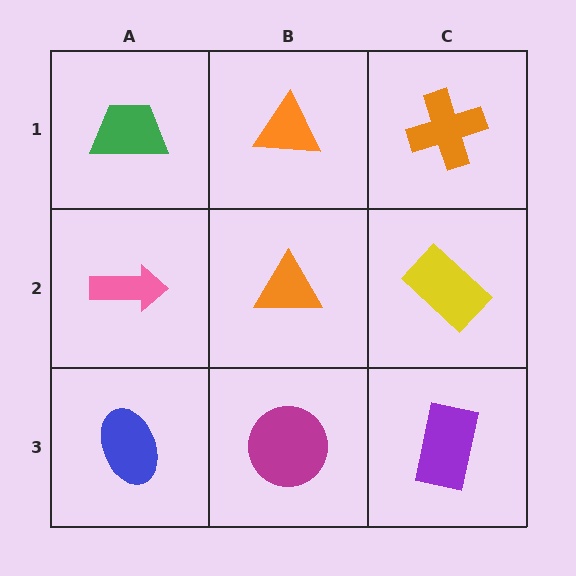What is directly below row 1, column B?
An orange triangle.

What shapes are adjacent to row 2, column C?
An orange cross (row 1, column C), a purple rectangle (row 3, column C), an orange triangle (row 2, column B).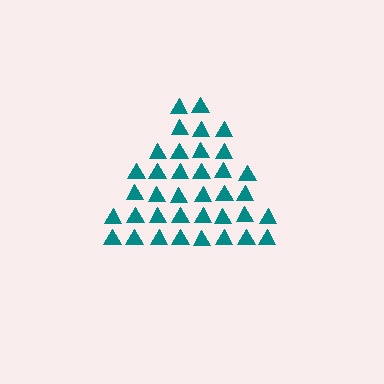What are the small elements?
The small elements are triangles.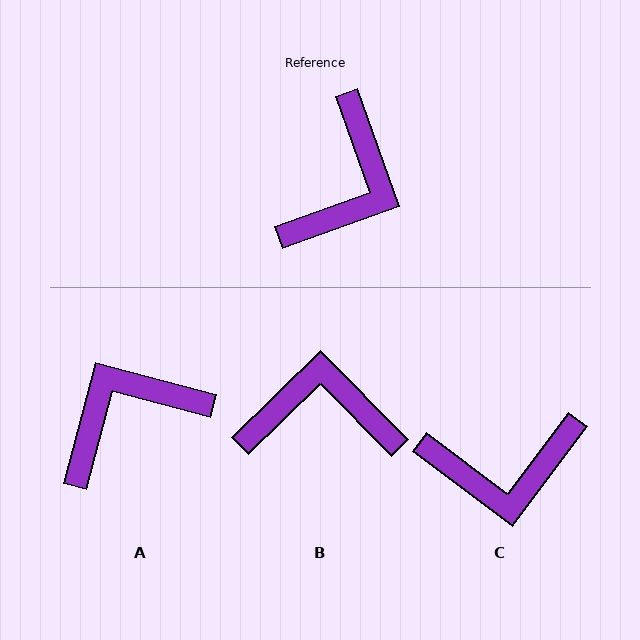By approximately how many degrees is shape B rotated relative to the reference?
Approximately 115 degrees counter-clockwise.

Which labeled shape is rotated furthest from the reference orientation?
A, about 146 degrees away.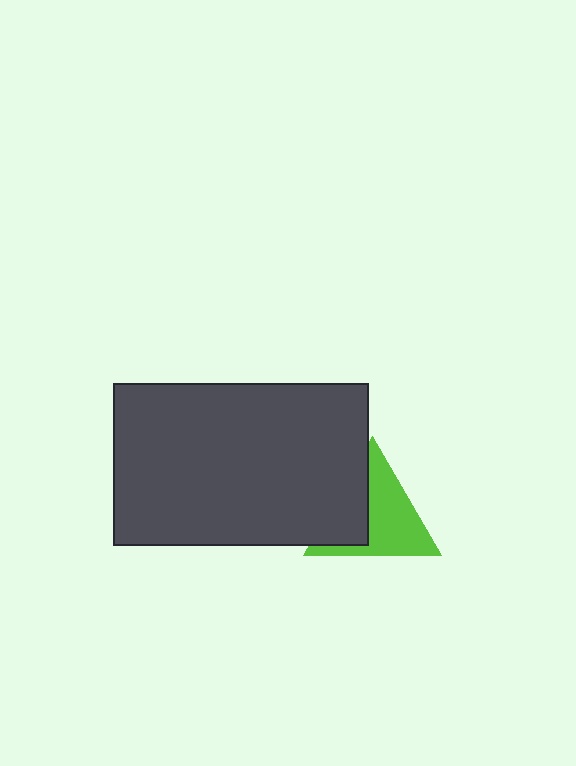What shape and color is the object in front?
The object in front is a dark gray rectangle.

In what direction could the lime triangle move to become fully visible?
The lime triangle could move right. That would shift it out from behind the dark gray rectangle entirely.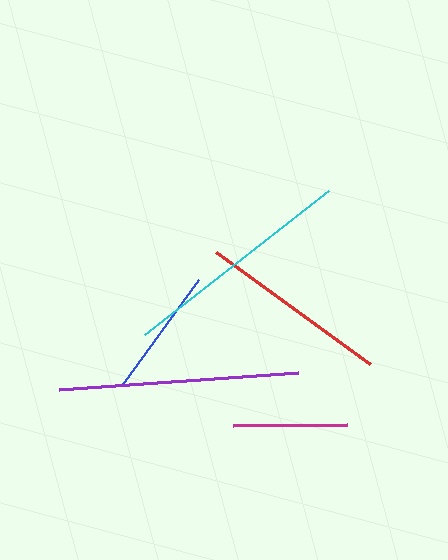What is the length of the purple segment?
The purple segment is approximately 240 pixels long.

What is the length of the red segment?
The red segment is approximately 190 pixels long.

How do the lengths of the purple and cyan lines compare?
The purple and cyan lines are approximately the same length.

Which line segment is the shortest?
The magenta line is the shortest at approximately 114 pixels.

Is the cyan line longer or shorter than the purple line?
The purple line is longer than the cyan line.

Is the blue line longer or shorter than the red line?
The red line is longer than the blue line.